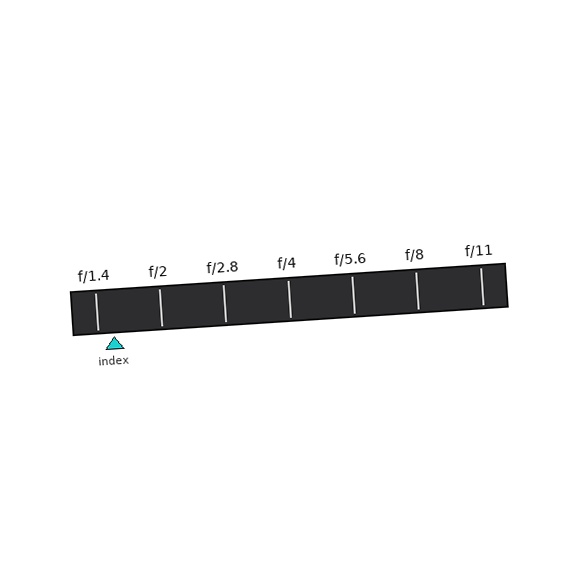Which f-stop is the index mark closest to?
The index mark is closest to f/1.4.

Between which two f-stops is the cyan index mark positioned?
The index mark is between f/1.4 and f/2.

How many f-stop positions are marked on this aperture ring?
There are 7 f-stop positions marked.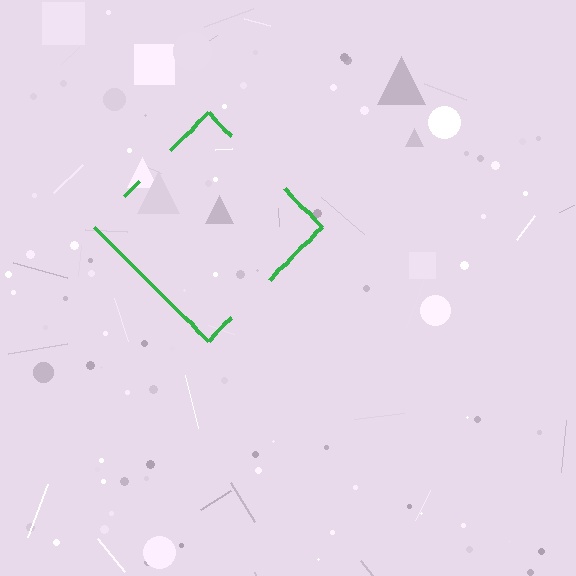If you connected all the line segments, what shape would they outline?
They would outline a diamond.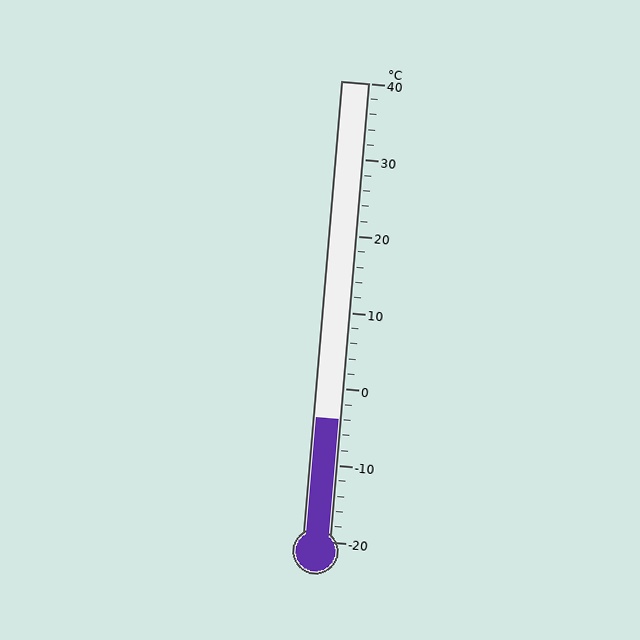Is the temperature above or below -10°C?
The temperature is above -10°C.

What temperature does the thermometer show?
The thermometer shows approximately -4°C.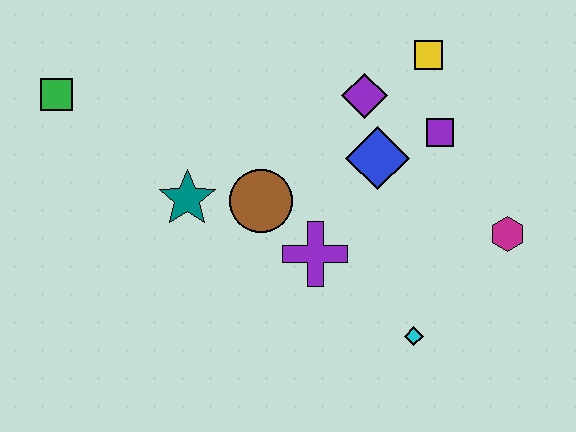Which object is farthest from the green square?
The magenta hexagon is farthest from the green square.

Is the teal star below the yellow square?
Yes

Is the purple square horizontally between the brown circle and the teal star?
No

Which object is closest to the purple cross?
The brown circle is closest to the purple cross.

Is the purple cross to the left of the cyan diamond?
Yes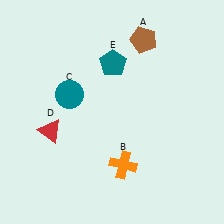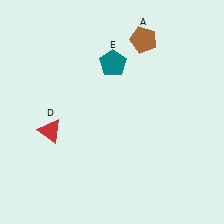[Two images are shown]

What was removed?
The orange cross (B), the teal circle (C) were removed in Image 2.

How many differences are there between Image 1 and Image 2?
There are 2 differences between the two images.